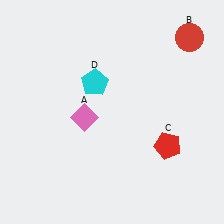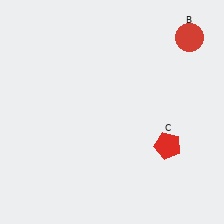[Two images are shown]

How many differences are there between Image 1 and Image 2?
There are 2 differences between the two images.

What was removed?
The pink diamond (A), the cyan pentagon (D) were removed in Image 2.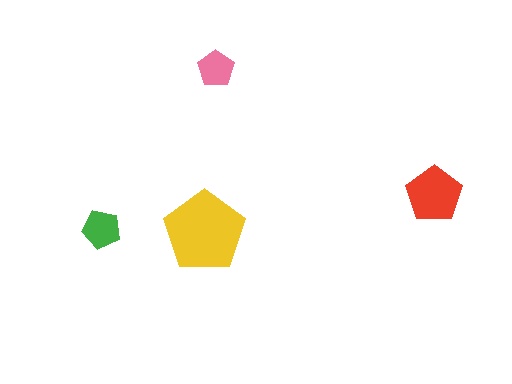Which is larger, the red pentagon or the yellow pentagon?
The yellow one.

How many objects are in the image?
There are 4 objects in the image.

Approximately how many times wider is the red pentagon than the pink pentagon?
About 1.5 times wider.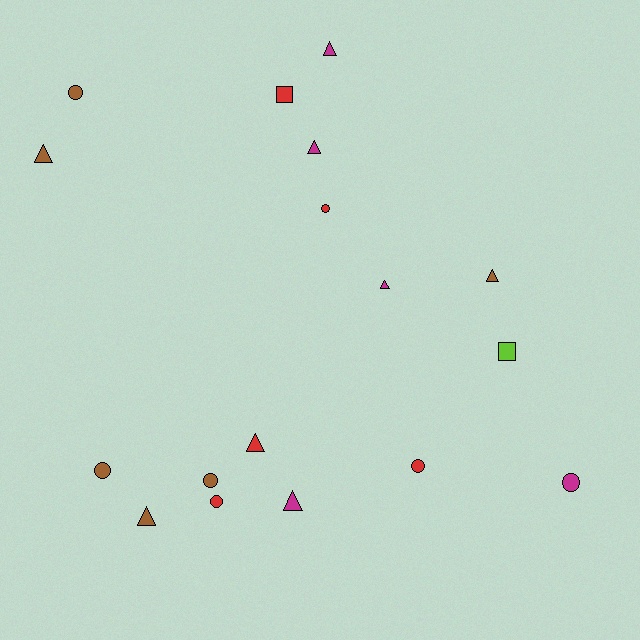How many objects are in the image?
There are 17 objects.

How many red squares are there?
There is 1 red square.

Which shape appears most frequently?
Triangle, with 8 objects.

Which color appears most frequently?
Brown, with 6 objects.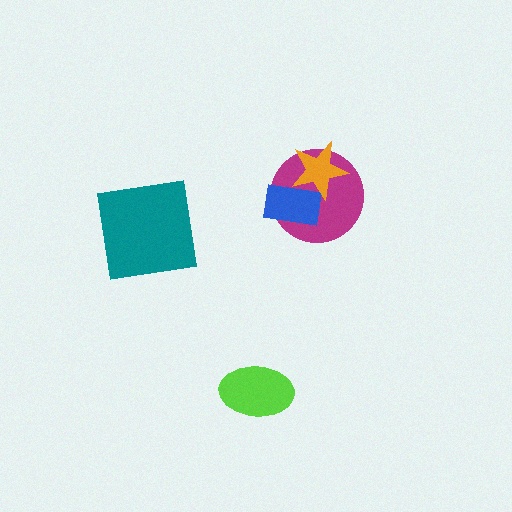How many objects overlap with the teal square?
0 objects overlap with the teal square.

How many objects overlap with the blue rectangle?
2 objects overlap with the blue rectangle.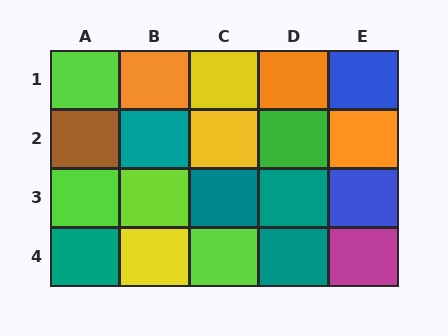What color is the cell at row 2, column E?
Orange.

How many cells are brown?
1 cell is brown.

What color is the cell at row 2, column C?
Yellow.